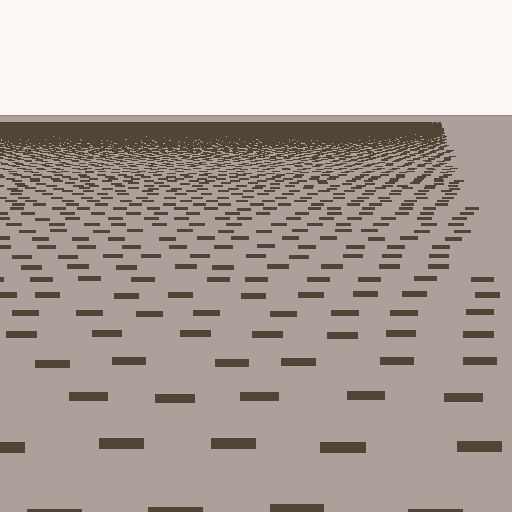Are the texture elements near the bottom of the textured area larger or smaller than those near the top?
Larger. Near the bottom, elements are closer to the viewer and appear at a bigger on-screen size.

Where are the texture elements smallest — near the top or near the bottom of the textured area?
Near the top.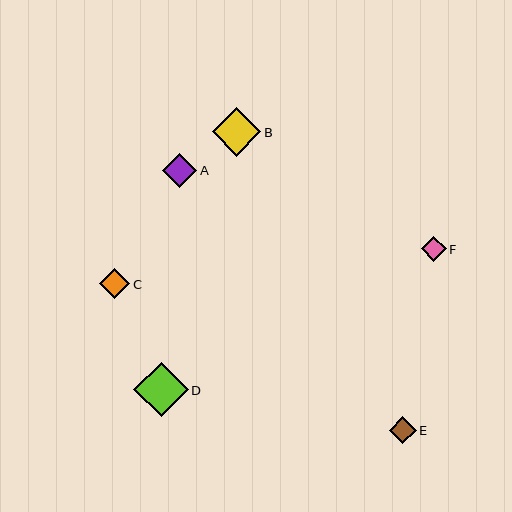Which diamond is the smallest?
Diamond F is the smallest with a size of approximately 25 pixels.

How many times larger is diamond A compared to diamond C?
Diamond A is approximately 1.1 times the size of diamond C.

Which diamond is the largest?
Diamond D is the largest with a size of approximately 54 pixels.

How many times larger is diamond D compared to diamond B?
Diamond D is approximately 1.1 times the size of diamond B.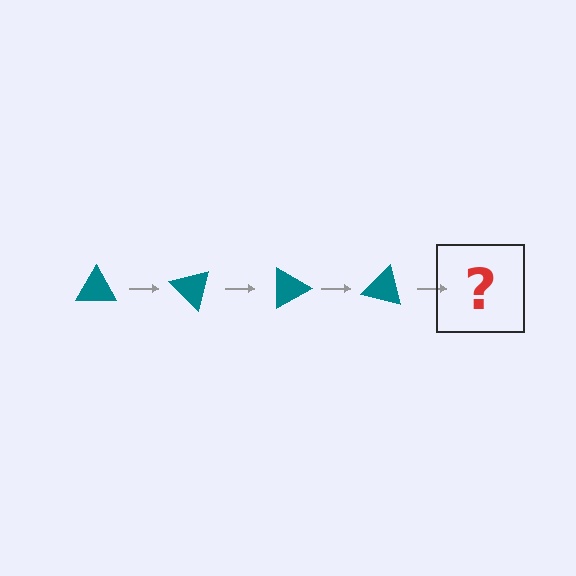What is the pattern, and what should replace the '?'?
The pattern is that the triangle rotates 45 degrees each step. The '?' should be a teal triangle rotated 180 degrees.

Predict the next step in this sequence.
The next step is a teal triangle rotated 180 degrees.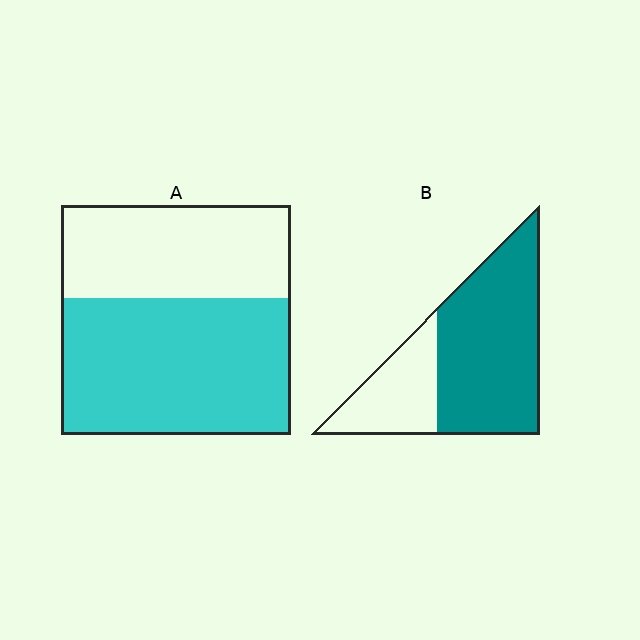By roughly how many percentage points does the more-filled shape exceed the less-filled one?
By roughly 10 percentage points (B over A).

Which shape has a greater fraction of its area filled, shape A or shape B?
Shape B.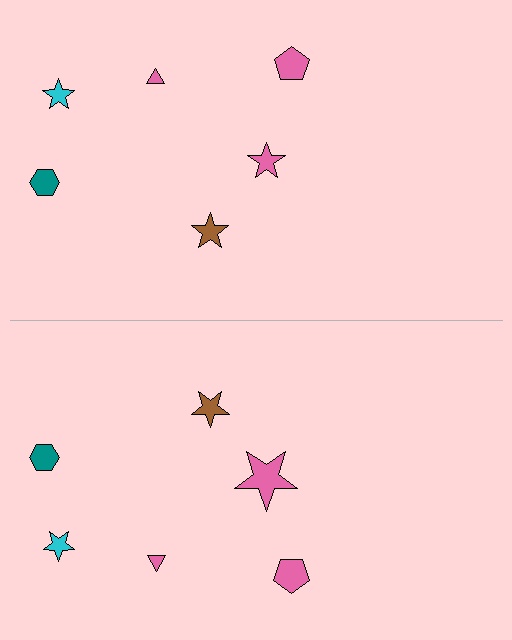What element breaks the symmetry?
The pink star on the bottom side has a different size than its mirror counterpart.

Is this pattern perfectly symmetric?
No, the pattern is not perfectly symmetric. The pink star on the bottom side has a different size than its mirror counterpart.